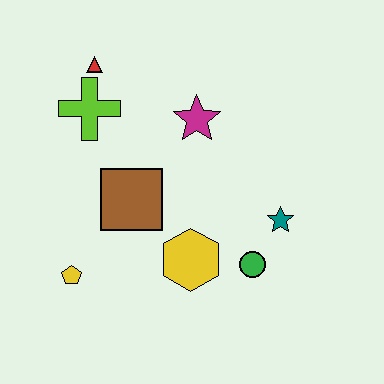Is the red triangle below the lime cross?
No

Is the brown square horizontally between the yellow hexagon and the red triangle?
Yes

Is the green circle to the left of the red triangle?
No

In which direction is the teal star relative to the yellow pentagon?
The teal star is to the right of the yellow pentagon.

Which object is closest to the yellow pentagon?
The brown square is closest to the yellow pentagon.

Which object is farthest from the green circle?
The red triangle is farthest from the green circle.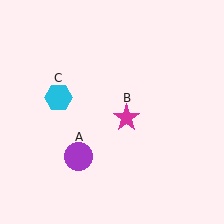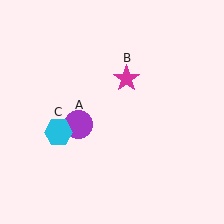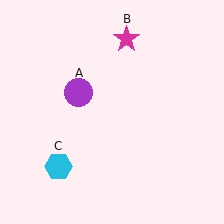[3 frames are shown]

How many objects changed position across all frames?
3 objects changed position: purple circle (object A), magenta star (object B), cyan hexagon (object C).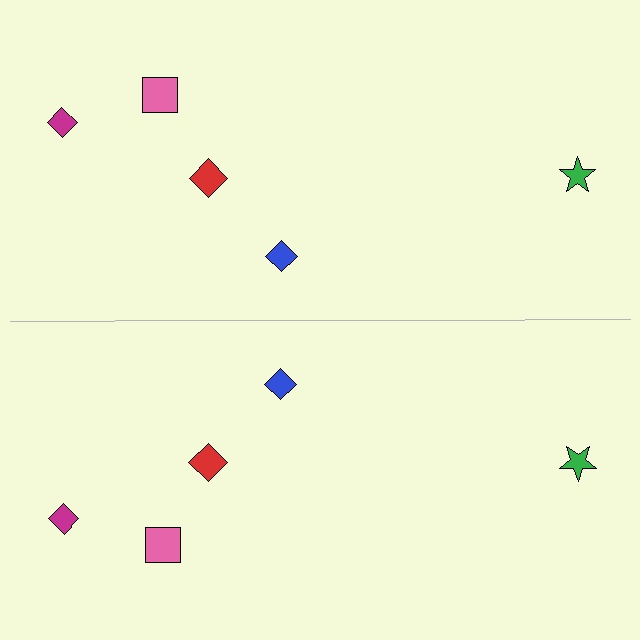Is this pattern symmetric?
Yes, this pattern has bilateral (reflection) symmetry.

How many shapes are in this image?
There are 10 shapes in this image.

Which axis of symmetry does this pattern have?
The pattern has a horizontal axis of symmetry running through the center of the image.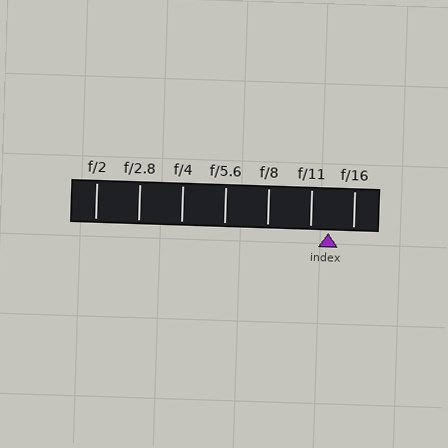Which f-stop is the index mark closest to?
The index mark is closest to f/11.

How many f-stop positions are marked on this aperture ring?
There are 7 f-stop positions marked.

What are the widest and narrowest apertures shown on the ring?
The widest aperture shown is f/2 and the narrowest is f/16.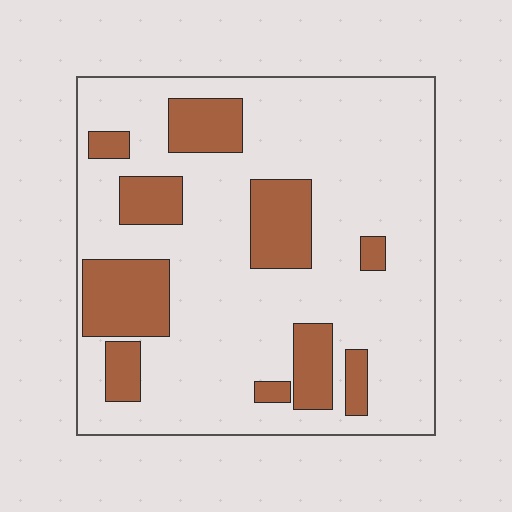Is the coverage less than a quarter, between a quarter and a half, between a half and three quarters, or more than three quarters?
Less than a quarter.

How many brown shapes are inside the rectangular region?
10.